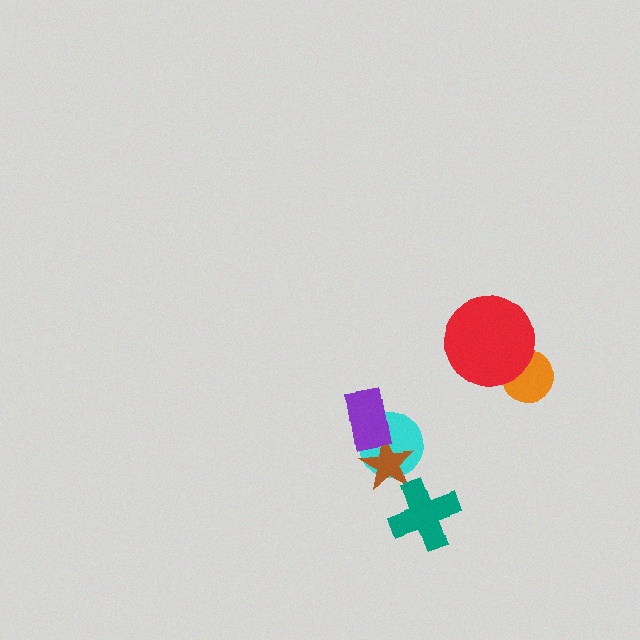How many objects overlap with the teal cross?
0 objects overlap with the teal cross.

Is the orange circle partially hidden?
Yes, it is partially covered by another shape.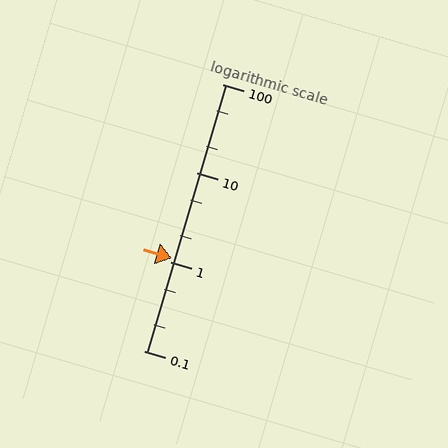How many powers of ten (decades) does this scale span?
The scale spans 3 decades, from 0.1 to 100.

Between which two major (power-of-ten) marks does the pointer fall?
The pointer is between 1 and 10.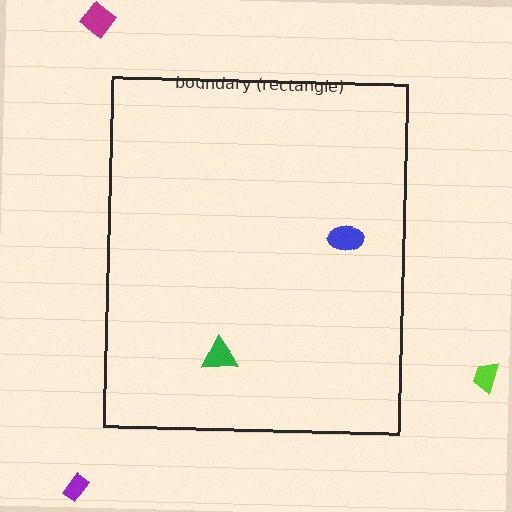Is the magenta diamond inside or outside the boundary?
Outside.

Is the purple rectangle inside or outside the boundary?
Outside.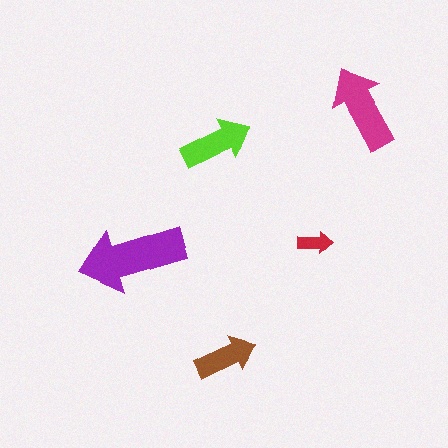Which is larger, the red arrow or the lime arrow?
The lime one.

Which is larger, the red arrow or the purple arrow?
The purple one.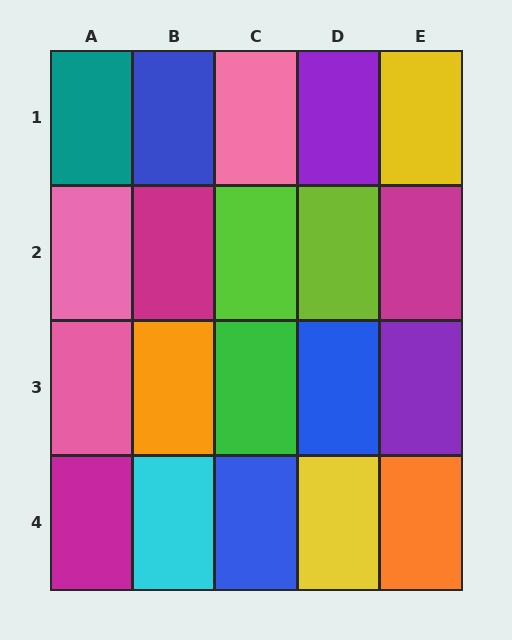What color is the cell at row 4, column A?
Magenta.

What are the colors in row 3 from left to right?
Pink, orange, green, blue, purple.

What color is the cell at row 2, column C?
Lime.